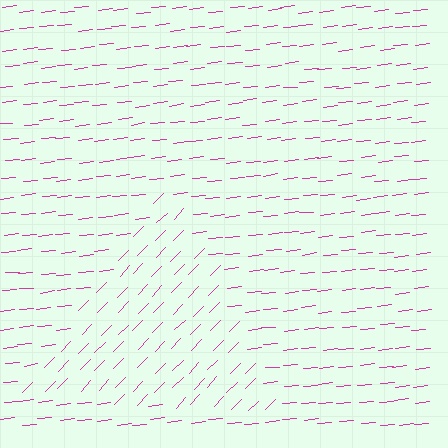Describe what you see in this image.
The image is filled with small magenta line segments. A triangle region in the image has lines oriented differently from the surrounding lines, creating a visible texture boundary.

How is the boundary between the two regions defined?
The boundary is defined purely by a change in line orientation (approximately 39 degrees difference). All lines are the same color and thickness.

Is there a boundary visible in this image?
Yes, there is a texture boundary formed by a change in line orientation.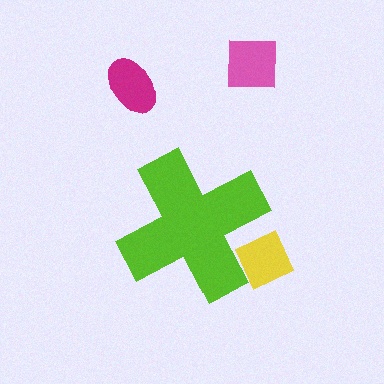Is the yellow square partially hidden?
Yes, the yellow square is partially hidden behind the lime cross.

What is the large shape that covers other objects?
A lime cross.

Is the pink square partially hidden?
No, the pink square is fully visible.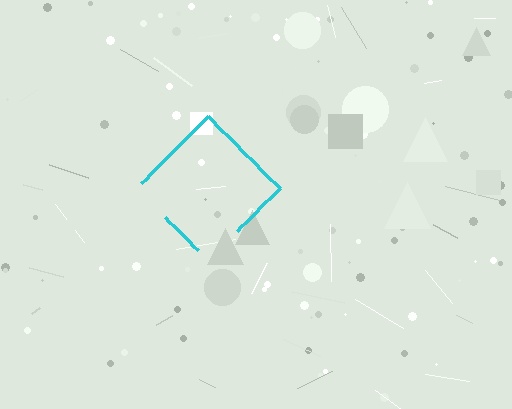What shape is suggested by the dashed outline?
The dashed outline suggests a diamond.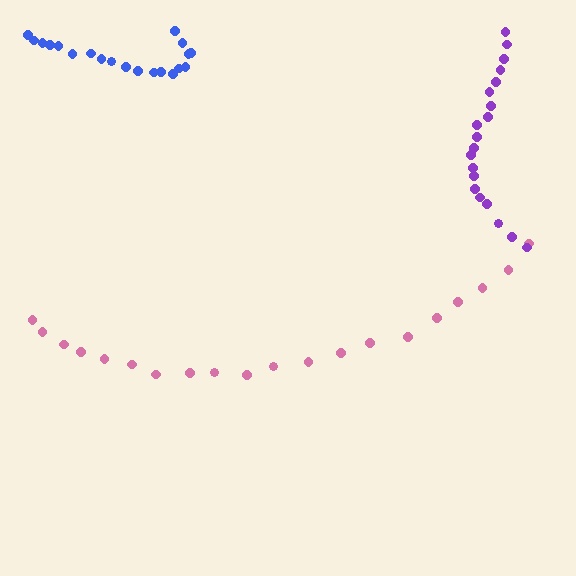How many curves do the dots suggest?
There are 3 distinct paths.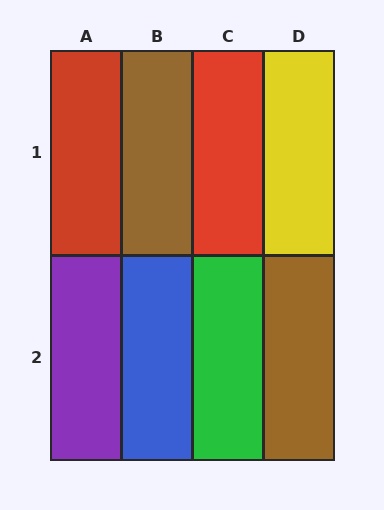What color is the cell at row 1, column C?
Red.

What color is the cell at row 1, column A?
Red.